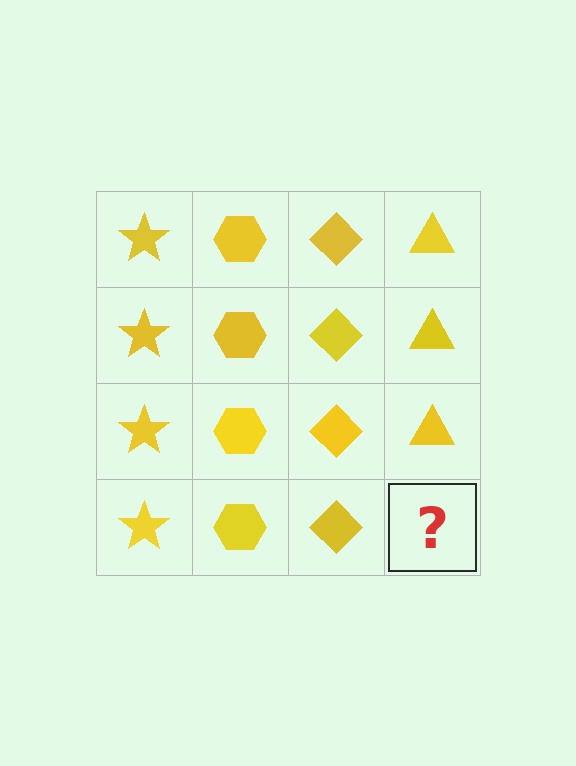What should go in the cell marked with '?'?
The missing cell should contain a yellow triangle.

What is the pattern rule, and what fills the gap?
The rule is that each column has a consistent shape. The gap should be filled with a yellow triangle.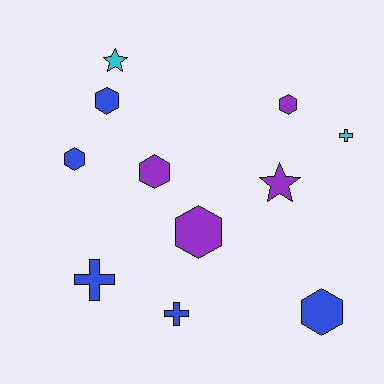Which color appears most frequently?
Blue, with 5 objects.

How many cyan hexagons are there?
There are no cyan hexagons.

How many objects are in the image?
There are 11 objects.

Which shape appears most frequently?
Hexagon, with 6 objects.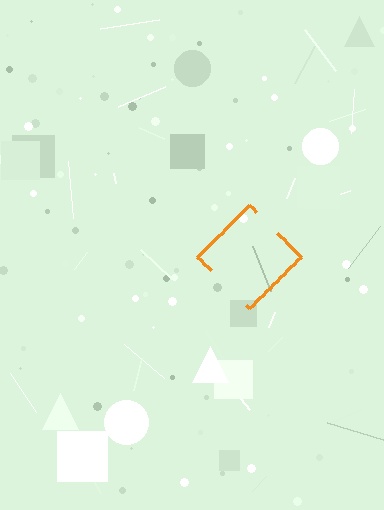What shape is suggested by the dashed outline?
The dashed outline suggests a diamond.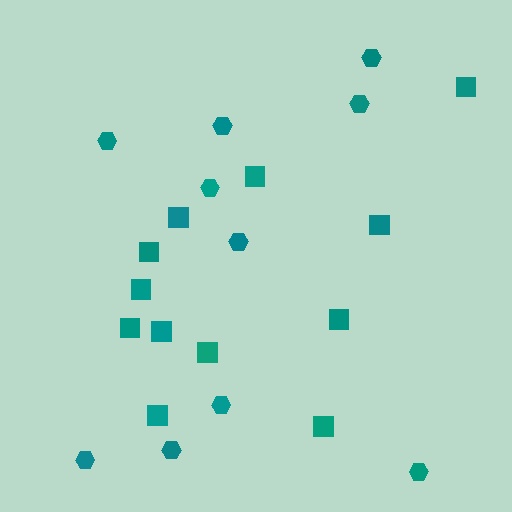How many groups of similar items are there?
There are 2 groups: one group of squares (12) and one group of hexagons (10).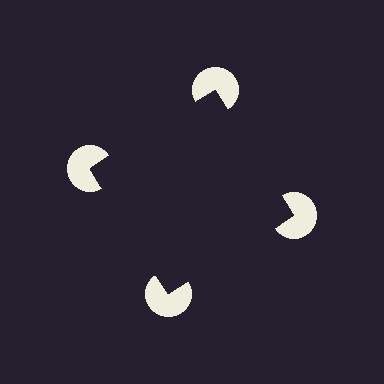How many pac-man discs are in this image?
There are 4 — one at each vertex of the illusory square.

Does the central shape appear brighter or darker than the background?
It typically appears slightly darker than the background, even though no actual brightness change is drawn.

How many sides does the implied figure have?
4 sides.